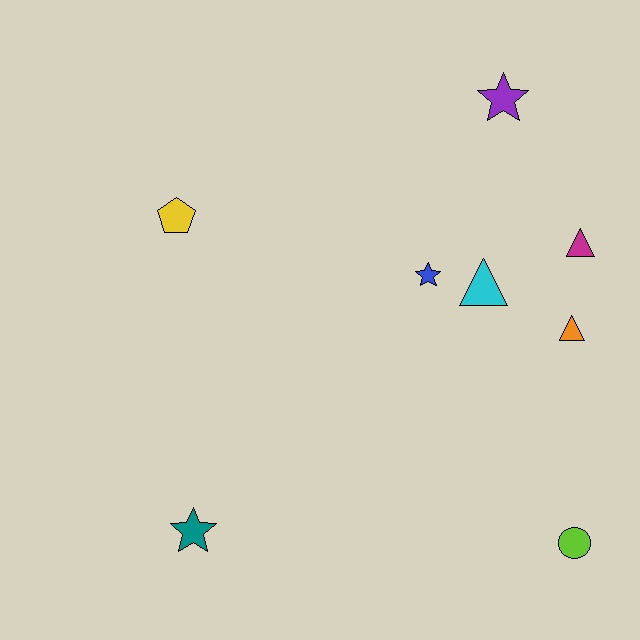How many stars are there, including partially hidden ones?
There are 3 stars.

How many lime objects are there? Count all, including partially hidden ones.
There is 1 lime object.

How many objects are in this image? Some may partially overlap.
There are 8 objects.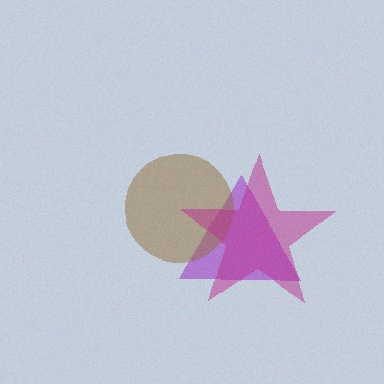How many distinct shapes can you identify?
There are 3 distinct shapes: a purple triangle, a brown circle, a magenta star.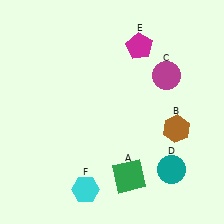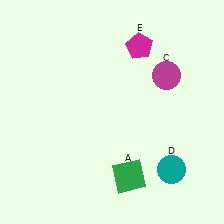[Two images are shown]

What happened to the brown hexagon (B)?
The brown hexagon (B) was removed in Image 2. It was in the bottom-right area of Image 1.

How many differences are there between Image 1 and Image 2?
There are 2 differences between the two images.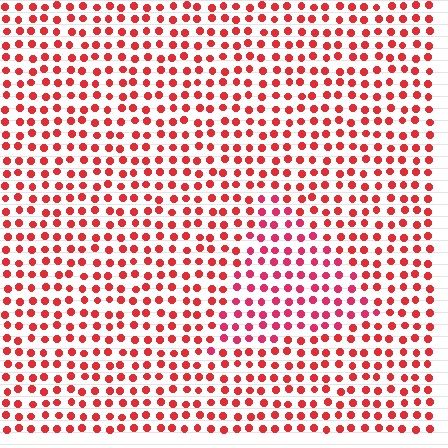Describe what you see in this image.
The image is filled with small red elements in a uniform arrangement. A triangle-shaped region is visible where the elements are tinted to a slightly different hue, forming a subtle color boundary.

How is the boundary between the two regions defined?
The boundary is defined purely by a slight shift in hue (about 19 degrees). Spacing, size, and orientation are identical on both sides.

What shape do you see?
I see a triangle.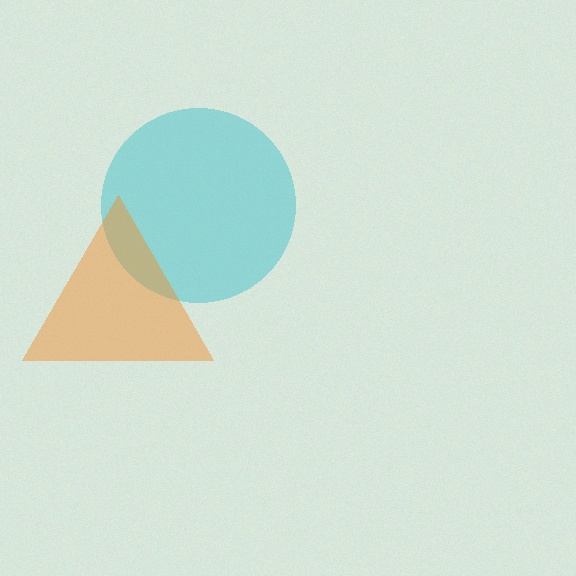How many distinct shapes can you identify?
There are 2 distinct shapes: a cyan circle, an orange triangle.